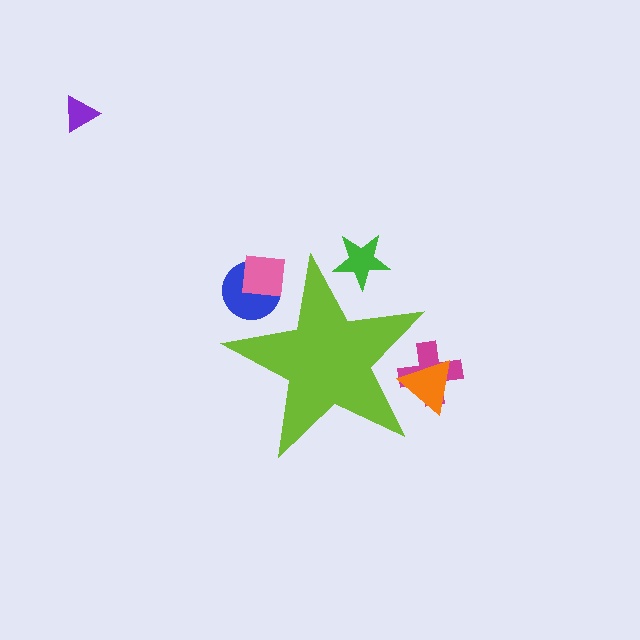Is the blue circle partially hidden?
Yes, the blue circle is partially hidden behind the lime star.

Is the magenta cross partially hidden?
Yes, the magenta cross is partially hidden behind the lime star.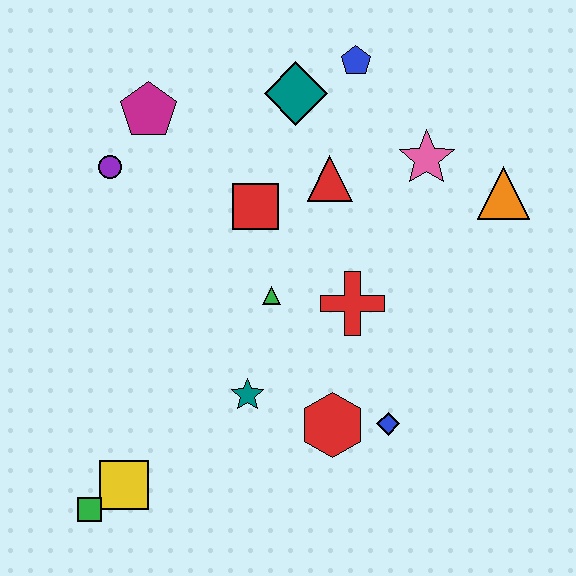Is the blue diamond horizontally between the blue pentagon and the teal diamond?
No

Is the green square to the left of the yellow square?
Yes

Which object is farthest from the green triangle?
The green square is farthest from the green triangle.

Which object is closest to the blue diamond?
The red hexagon is closest to the blue diamond.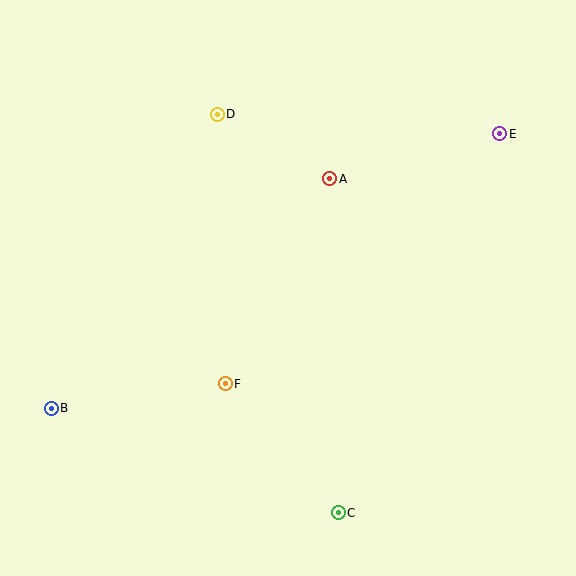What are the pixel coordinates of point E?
Point E is at (500, 134).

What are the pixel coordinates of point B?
Point B is at (51, 408).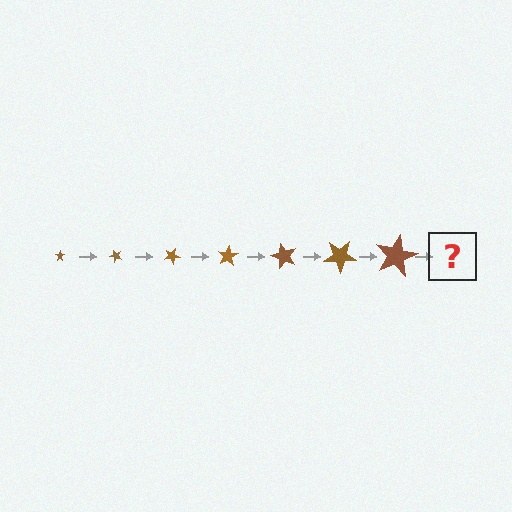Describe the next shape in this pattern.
It should be a star, larger than the previous one and rotated 350 degrees from the start.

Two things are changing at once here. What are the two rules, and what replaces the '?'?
The two rules are that the star grows larger each step and it rotates 50 degrees each step. The '?' should be a star, larger than the previous one and rotated 350 degrees from the start.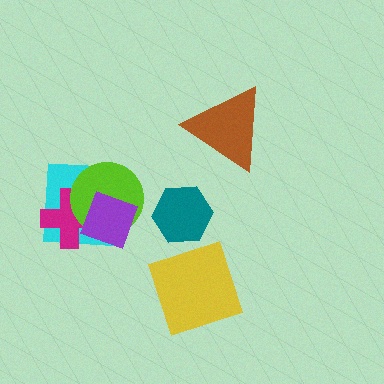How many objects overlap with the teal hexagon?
0 objects overlap with the teal hexagon.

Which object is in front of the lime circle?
The purple diamond is in front of the lime circle.